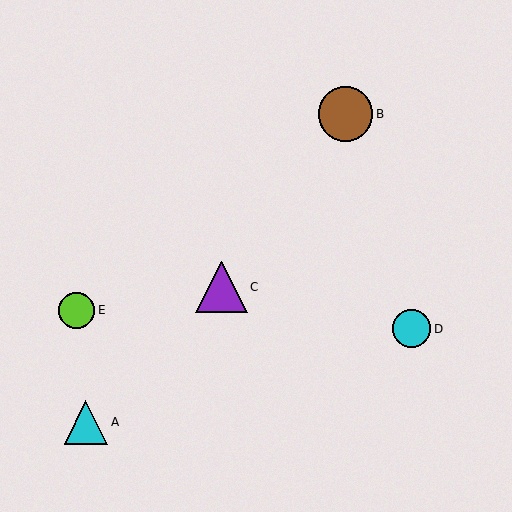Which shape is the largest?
The brown circle (labeled B) is the largest.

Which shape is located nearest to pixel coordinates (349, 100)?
The brown circle (labeled B) at (346, 114) is nearest to that location.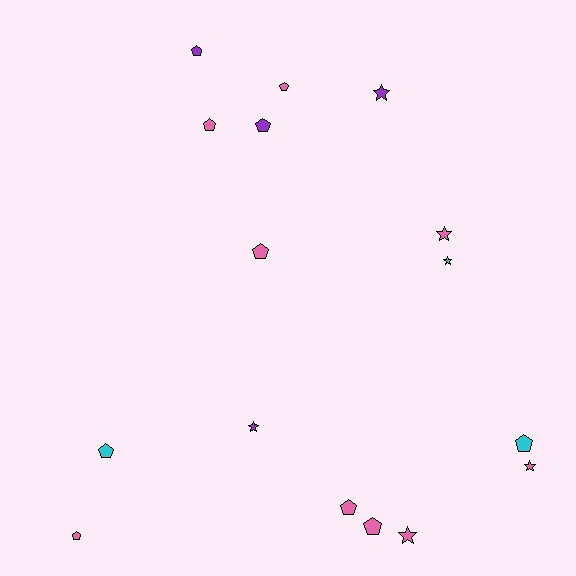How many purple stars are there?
There are 2 purple stars.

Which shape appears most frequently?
Pentagon, with 10 objects.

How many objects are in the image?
There are 16 objects.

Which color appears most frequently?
Pink, with 9 objects.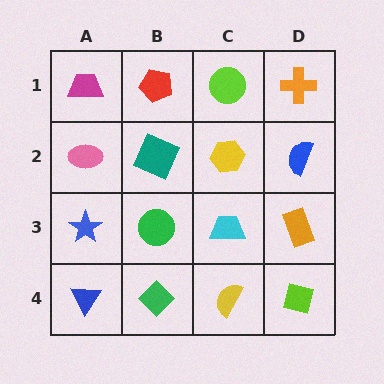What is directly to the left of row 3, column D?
A cyan trapezoid.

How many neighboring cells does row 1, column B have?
3.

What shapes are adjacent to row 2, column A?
A magenta trapezoid (row 1, column A), a blue star (row 3, column A), a teal square (row 2, column B).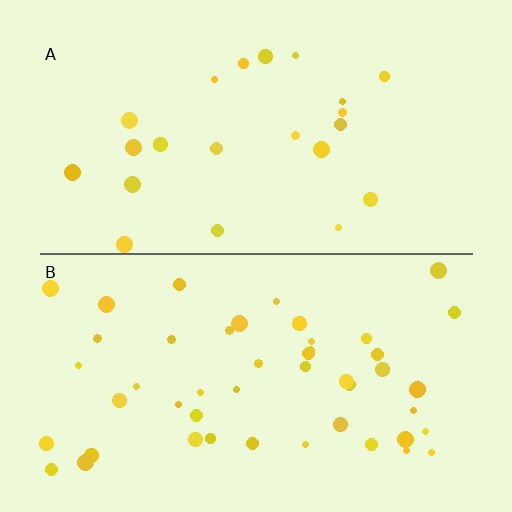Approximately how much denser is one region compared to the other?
Approximately 2.1× — region B over region A.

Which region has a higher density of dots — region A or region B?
B (the bottom).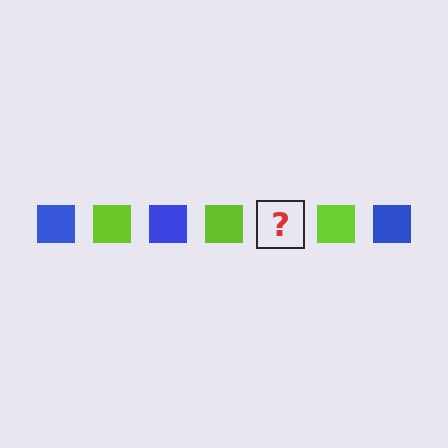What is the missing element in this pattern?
The missing element is a blue square.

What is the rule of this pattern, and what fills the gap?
The rule is that the pattern cycles through blue, lime squares. The gap should be filled with a blue square.